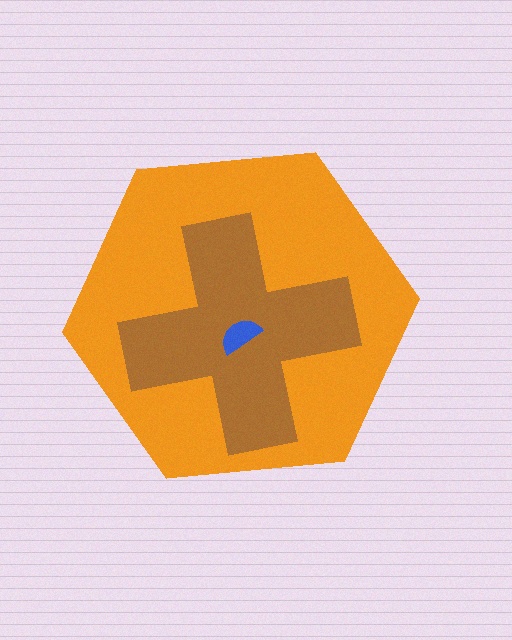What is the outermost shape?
The orange hexagon.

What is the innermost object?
The blue semicircle.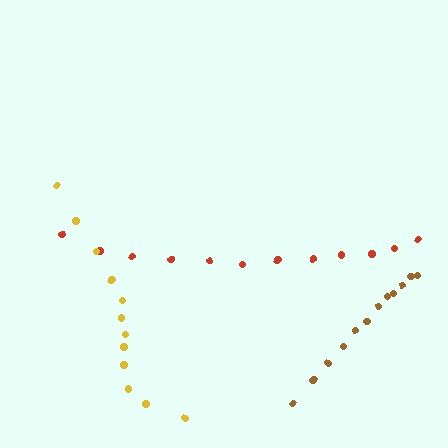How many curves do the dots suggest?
There are 3 distinct paths.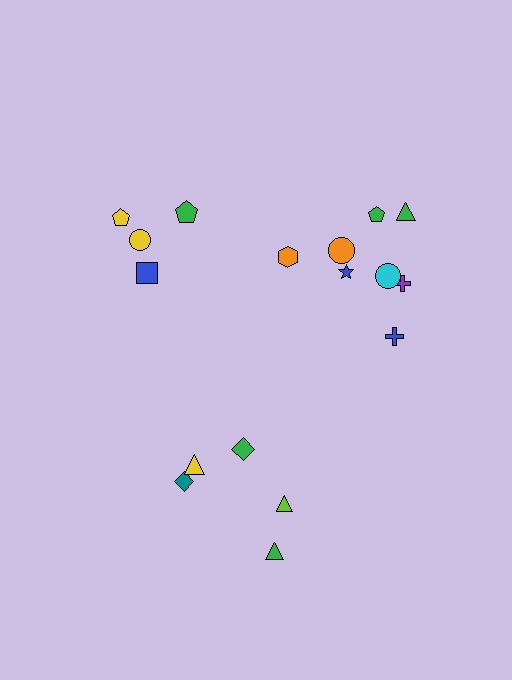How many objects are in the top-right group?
There are 8 objects.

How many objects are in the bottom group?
There are 5 objects.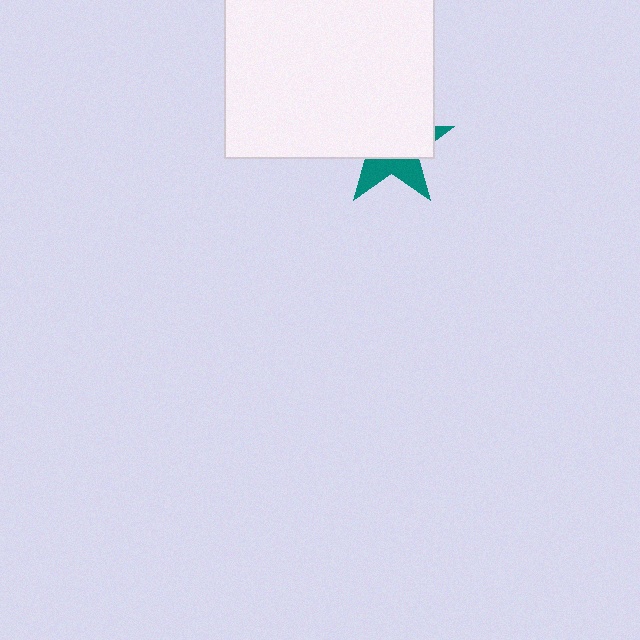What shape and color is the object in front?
The object in front is a white square.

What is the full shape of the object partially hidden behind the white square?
The partially hidden object is a teal star.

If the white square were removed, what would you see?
You would see the complete teal star.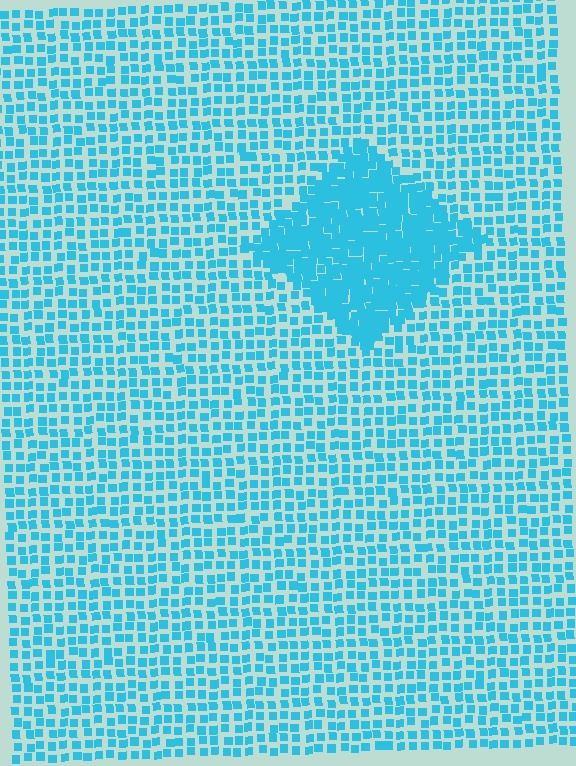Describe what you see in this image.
The image contains small cyan elements arranged at two different densities. A diamond-shaped region is visible where the elements are more densely packed than the surrounding area.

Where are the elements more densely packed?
The elements are more densely packed inside the diamond boundary.